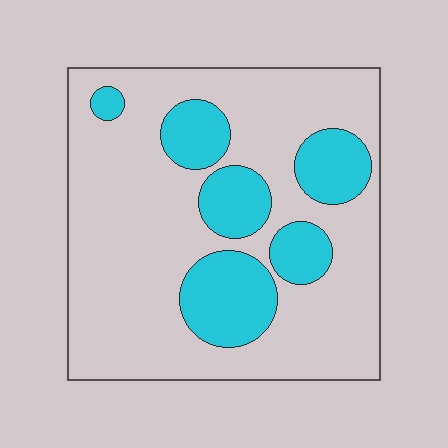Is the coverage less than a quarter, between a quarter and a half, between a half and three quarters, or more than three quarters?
Between a quarter and a half.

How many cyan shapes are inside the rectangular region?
6.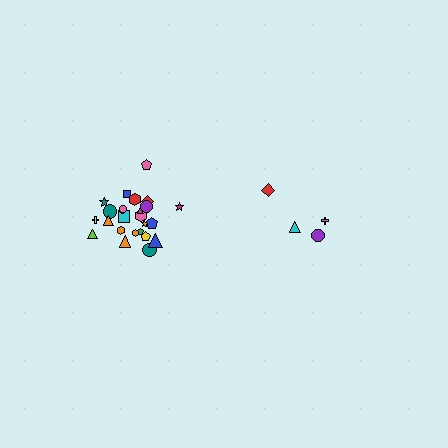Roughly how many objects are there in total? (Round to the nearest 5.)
Roughly 30 objects in total.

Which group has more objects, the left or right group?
The left group.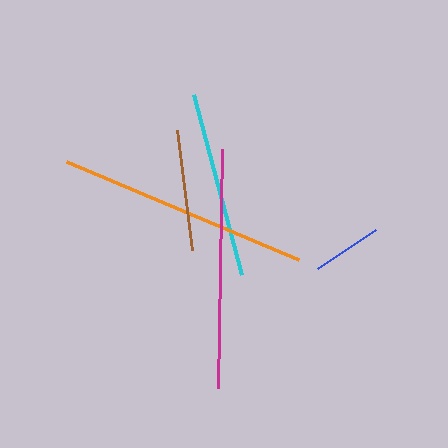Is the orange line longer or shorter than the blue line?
The orange line is longer than the blue line.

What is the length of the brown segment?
The brown segment is approximately 121 pixels long.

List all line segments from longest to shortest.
From longest to shortest: orange, magenta, cyan, brown, blue.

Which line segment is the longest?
The orange line is the longest at approximately 252 pixels.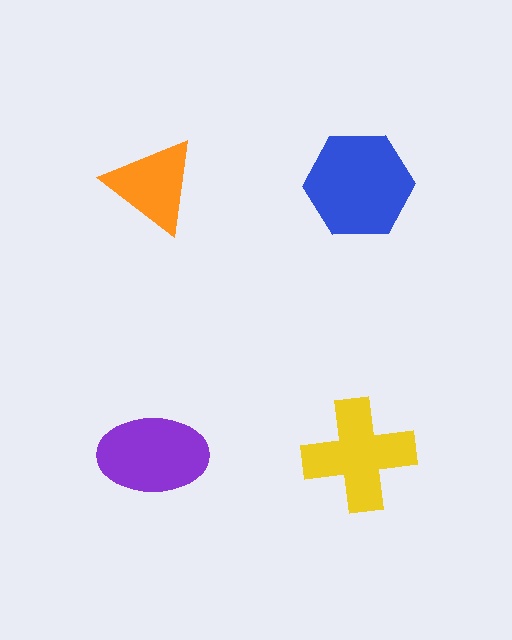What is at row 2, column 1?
A purple ellipse.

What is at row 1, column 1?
An orange triangle.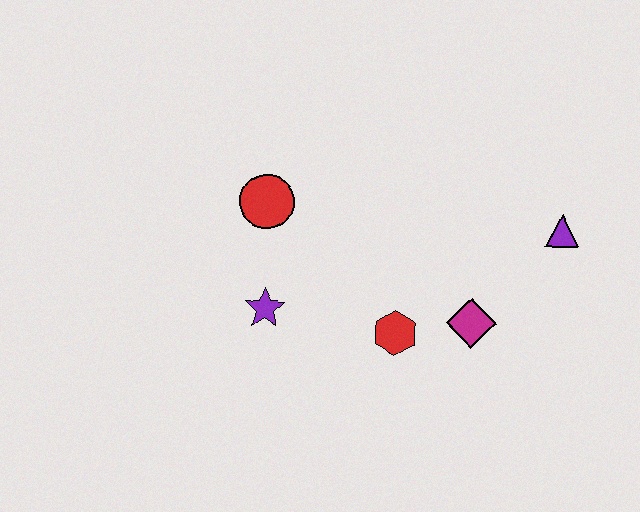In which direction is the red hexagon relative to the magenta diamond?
The red hexagon is to the left of the magenta diamond.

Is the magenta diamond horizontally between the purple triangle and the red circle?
Yes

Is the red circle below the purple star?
No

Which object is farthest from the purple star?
The purple triangle is farthest from the purple star.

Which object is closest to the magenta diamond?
The red hexagon is closest to the magenta diamond.